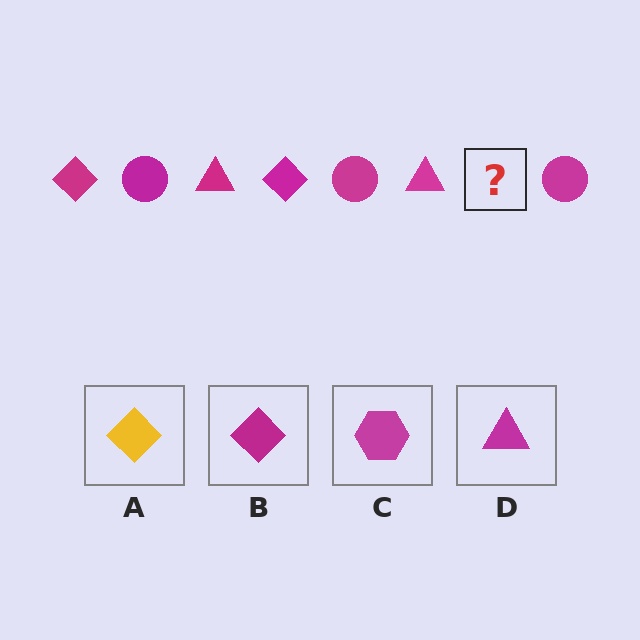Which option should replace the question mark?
Option B.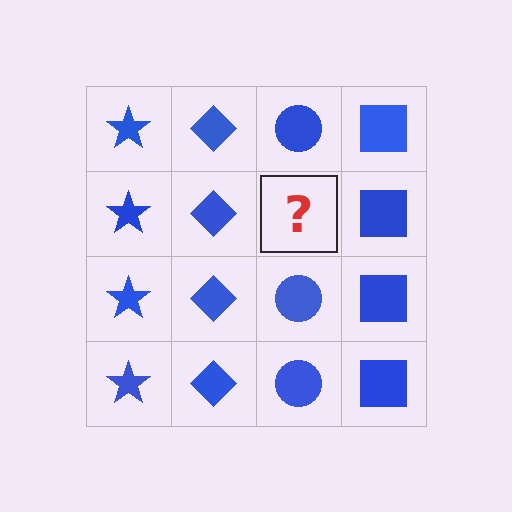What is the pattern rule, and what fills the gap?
The rule is that each column has a consistent shape. The gap should be filled with a blue circle.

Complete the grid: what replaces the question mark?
The question mark should be replaced with a blue circle.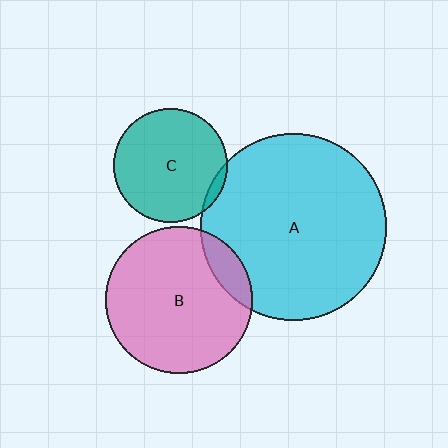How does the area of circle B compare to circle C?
Approximately 1.7 times.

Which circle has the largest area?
Circle A (cyan).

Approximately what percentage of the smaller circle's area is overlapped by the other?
Approximately 5%.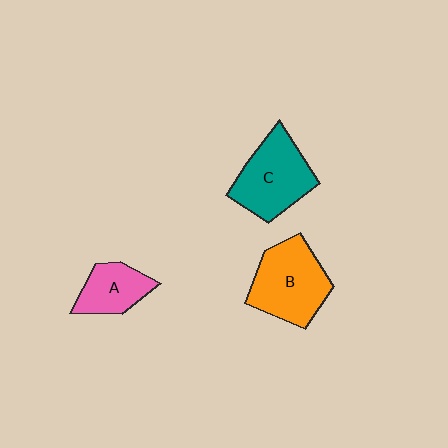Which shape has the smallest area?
Shape A (pink).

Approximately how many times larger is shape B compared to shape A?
Approximately 1.7 times.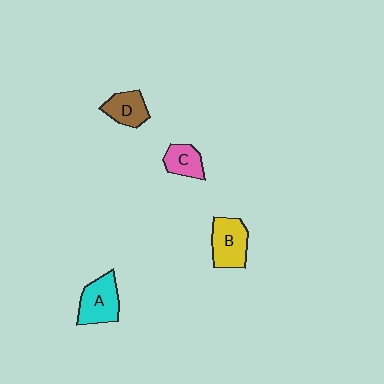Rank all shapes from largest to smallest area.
From largest to smallest: B (yellow), A (cyan), D (brown), C (pink).